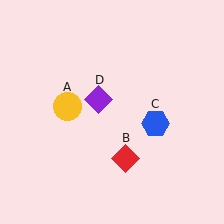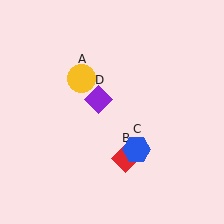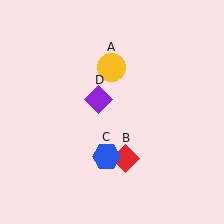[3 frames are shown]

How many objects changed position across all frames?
2 objects changed position: yellow circle (object A), blue hexagon (object C).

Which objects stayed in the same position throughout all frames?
Red diamond (object B) and purple diamond (object D) remained stationary.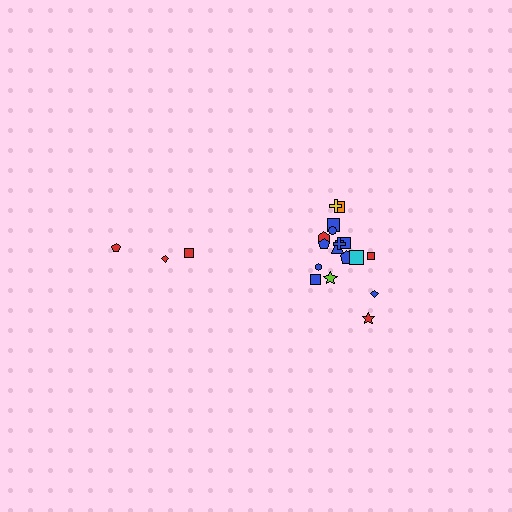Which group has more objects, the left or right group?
The right group.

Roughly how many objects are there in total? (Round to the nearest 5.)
Roughly 20 objects in total.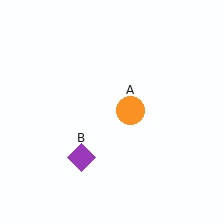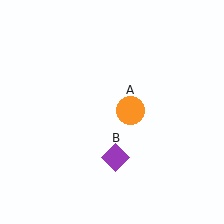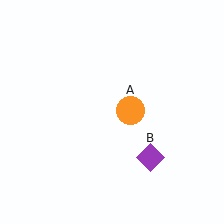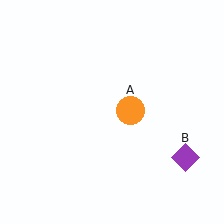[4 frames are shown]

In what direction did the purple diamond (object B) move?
The purple diamond (object B) moved right.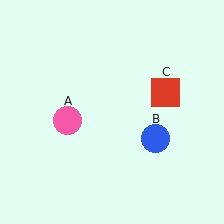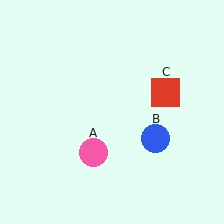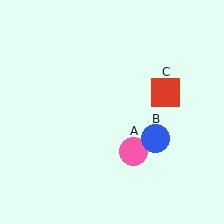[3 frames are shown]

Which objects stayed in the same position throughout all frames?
Blue circle (object B) and red square (object C) remained stationary.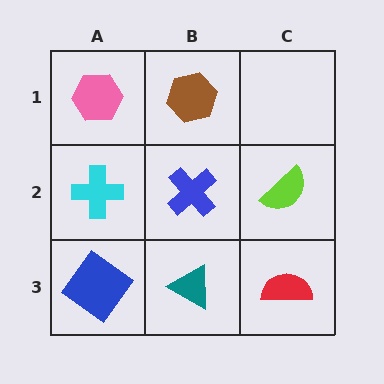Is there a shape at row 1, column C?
No, that cell is empty.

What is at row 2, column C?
A lime semicircle.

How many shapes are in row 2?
3 shapes.